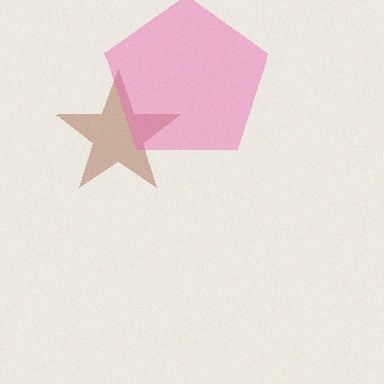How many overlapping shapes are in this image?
There are 2 overlapping shapes in the image.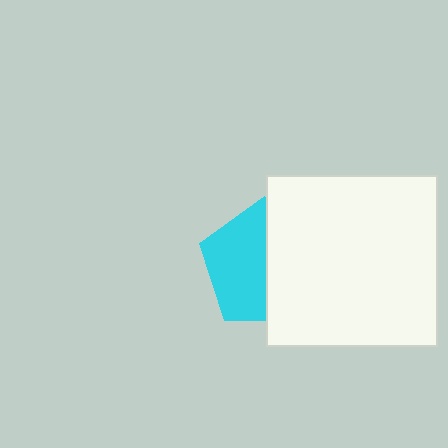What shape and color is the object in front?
The object in front is a white square.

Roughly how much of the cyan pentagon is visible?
About half of it is visible (roughly 51%).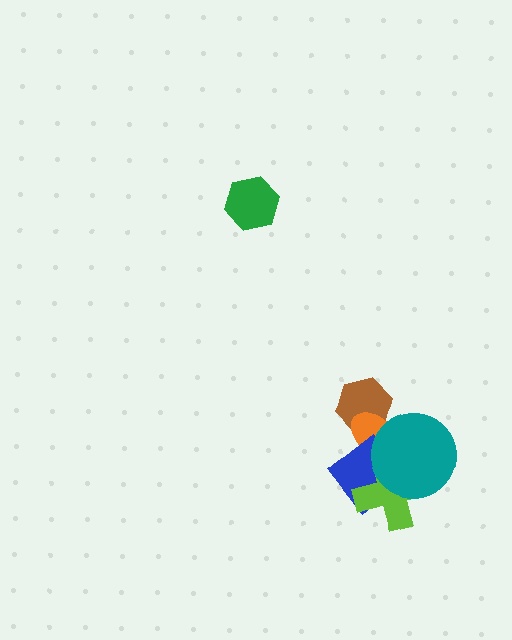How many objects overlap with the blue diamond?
3 objects overlap with the blue diamond.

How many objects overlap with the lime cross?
3 objects overlap with the lime cross.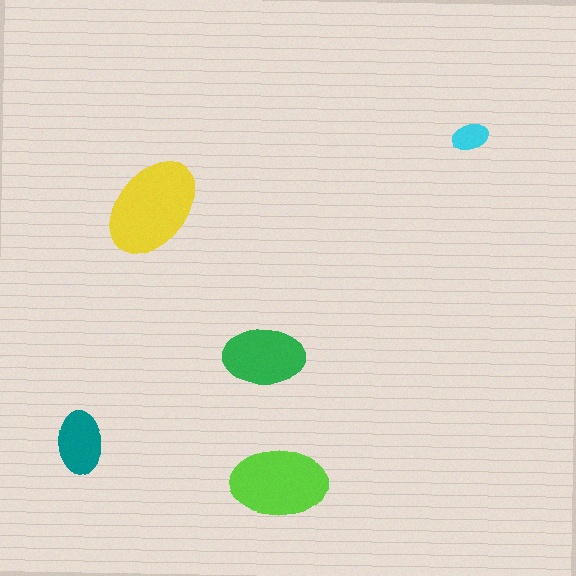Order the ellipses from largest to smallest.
the yellow one, the lime one, the green one, the teal one, the cyan one.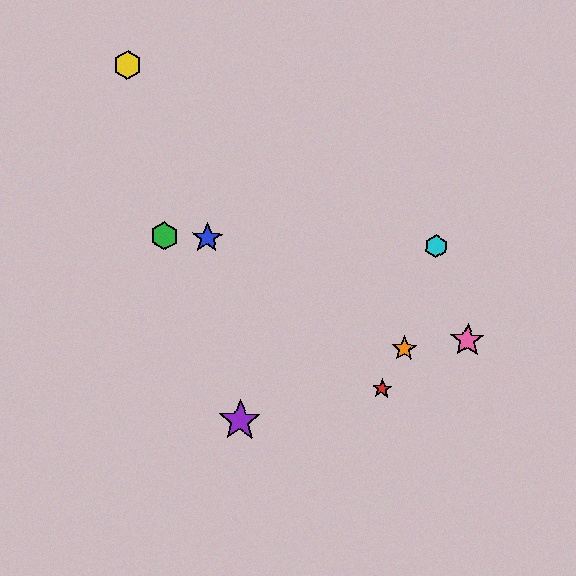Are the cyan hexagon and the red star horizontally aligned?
No, the cyan hexagon is at y≈246 and the red star is at y≈389.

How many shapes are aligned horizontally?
3 shapes (the blue star, the green hexagon, the cyan hexagon) are aligned horizontally.